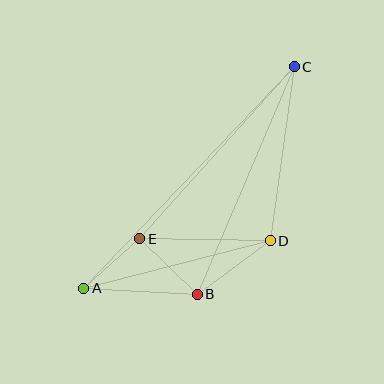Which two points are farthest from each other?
Points A and C are farthest from each other.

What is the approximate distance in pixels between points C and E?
The distance between C and E is approximately 231 pixels.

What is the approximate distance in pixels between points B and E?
The distance between B and E is approximately 80 pixels.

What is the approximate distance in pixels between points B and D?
The distance between B and D is approximately 91 pixels.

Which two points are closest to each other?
Points A and E are closest to each other.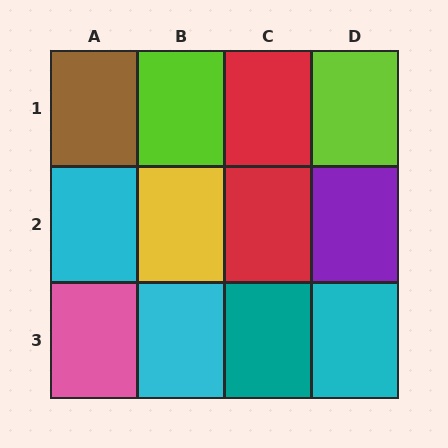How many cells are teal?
1 cell is teal.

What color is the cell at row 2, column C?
Red.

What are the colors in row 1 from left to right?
Brown, lime, red, lime.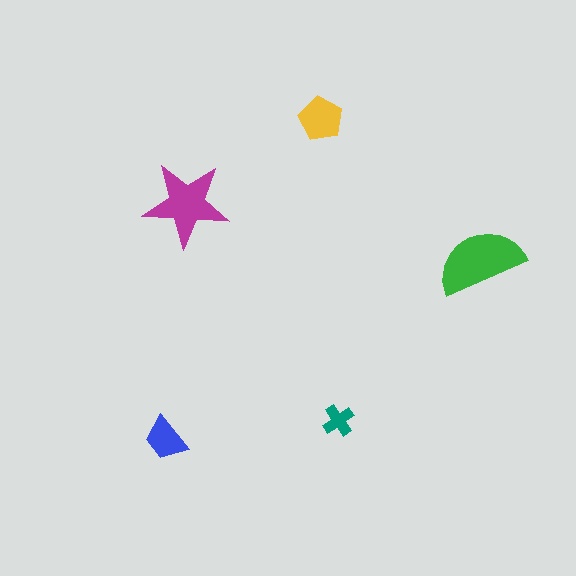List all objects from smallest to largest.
The teal cross, the blue trapezoid, the yellow pentagon, the magenta star, the green semicircle.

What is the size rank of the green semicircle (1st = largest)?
1st.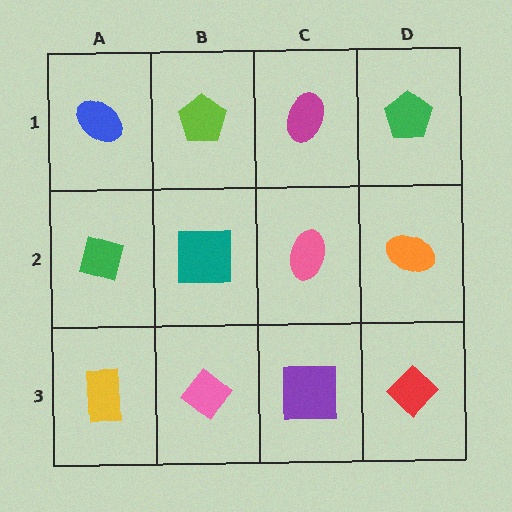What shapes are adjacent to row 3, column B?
A teal square (row 2, column B), a yellow rectangle (row 3, column A), a purple square (row 3, column C).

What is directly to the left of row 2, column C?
A teal square.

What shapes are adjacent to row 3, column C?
A pink ellipse (row 2, column C), a pink diamond (row 3, column B), a red diamond (row 3, column D).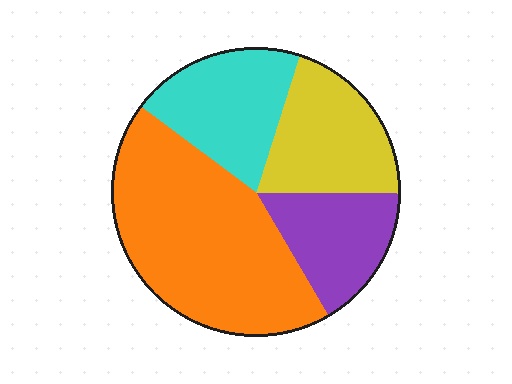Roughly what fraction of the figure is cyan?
Cyan takes up between a sixth and a third of the figure.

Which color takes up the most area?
Orange, at roughly 45%.